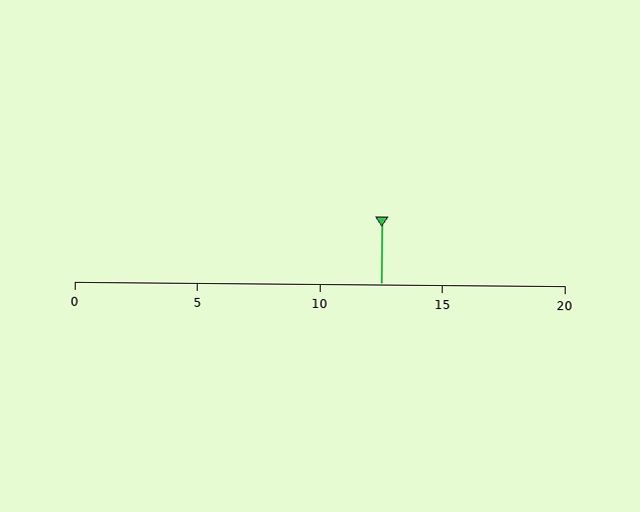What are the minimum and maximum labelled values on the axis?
The axis runs from 0 to 20.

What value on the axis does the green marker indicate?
The marker indicates approximately 12.5.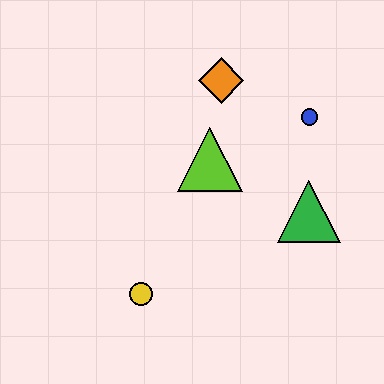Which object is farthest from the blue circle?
The yellow circle is farthest from the blue circle.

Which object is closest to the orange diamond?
The lime triangle is closest to the orange diamond.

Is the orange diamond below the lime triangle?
No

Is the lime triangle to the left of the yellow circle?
No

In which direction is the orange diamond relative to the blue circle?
The orange diamond is to the left of the blue circle.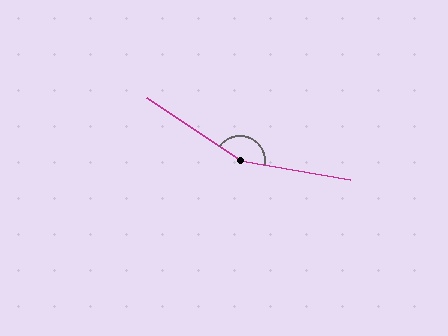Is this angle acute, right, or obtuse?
It is obtuse.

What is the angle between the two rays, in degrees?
Approximately 156 degrees.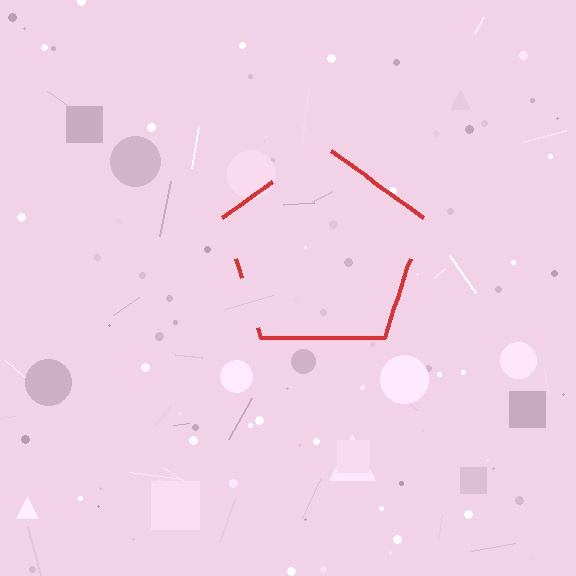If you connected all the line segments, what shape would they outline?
They would outline a pentagon.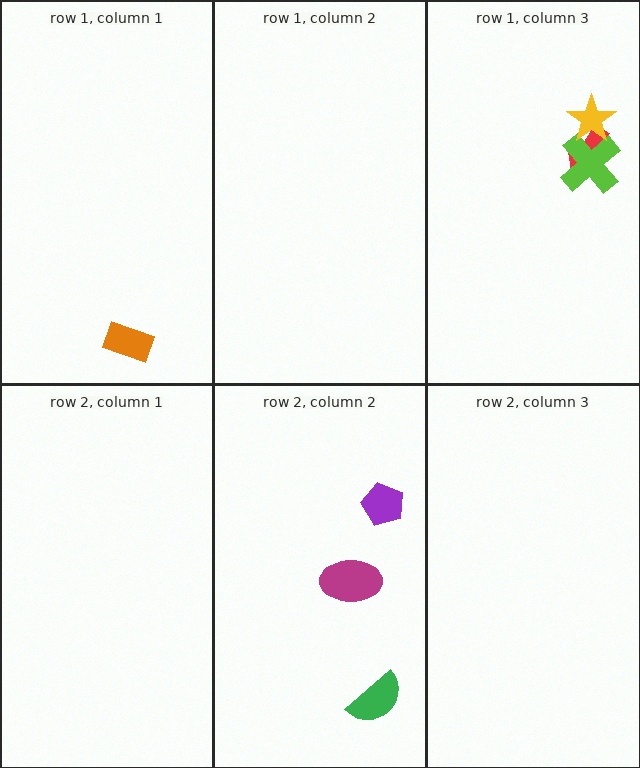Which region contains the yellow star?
The row 1, column 3 region.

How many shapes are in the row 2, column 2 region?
3.